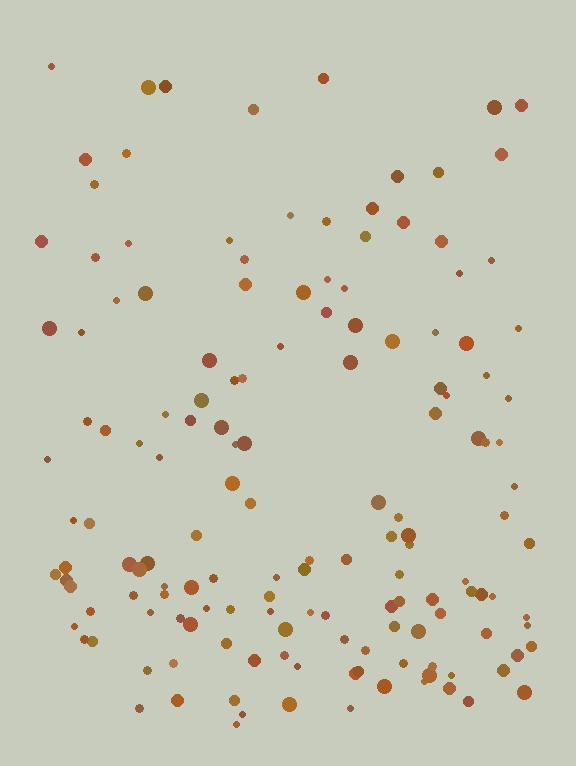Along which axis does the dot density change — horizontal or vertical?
Vertical.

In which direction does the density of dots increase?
From top to bottom, with the bottom side densest.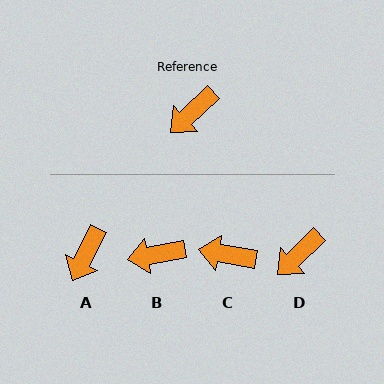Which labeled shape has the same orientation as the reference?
D.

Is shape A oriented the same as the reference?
No, it is off by about 20 degrees.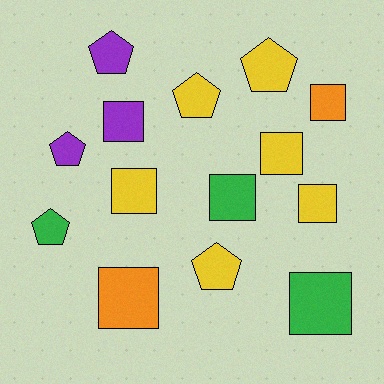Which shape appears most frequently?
Square, with 8 objects.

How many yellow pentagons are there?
There are 3 yellow pentagons.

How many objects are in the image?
There are 14 objects.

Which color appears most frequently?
Yellow, with 6 objects.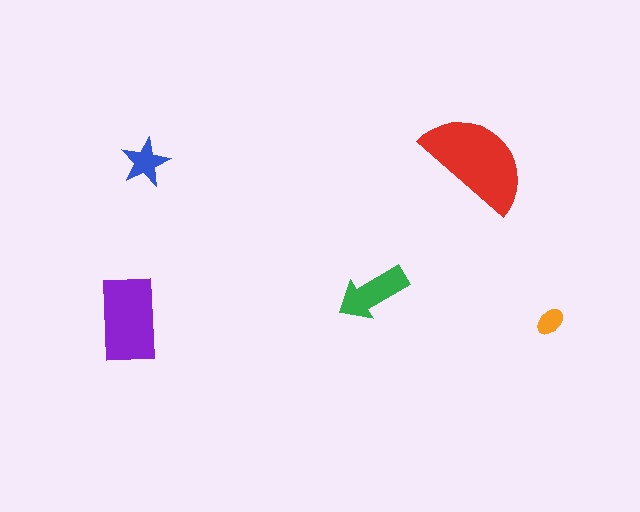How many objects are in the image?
There are 5 objects in the image.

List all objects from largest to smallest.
The red semicircle, the purple rectangle, the green arrow, the blue star, the orange ellipse.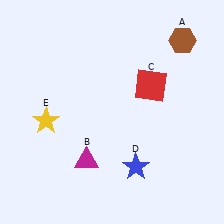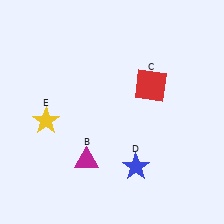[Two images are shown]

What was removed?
The brown hexagon (A) was removed in Image 2.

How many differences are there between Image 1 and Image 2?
There is 1 difference between the two images.